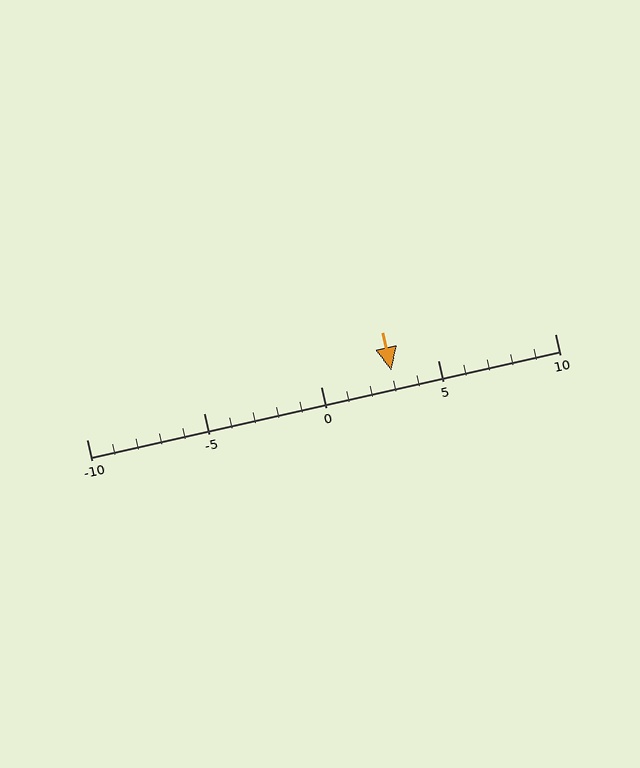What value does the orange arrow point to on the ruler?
The orange arrow points to approximately 3.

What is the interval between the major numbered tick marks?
The major tick marks are spaced 5 units apart.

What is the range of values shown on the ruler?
The ruler shows values from -10 to 10.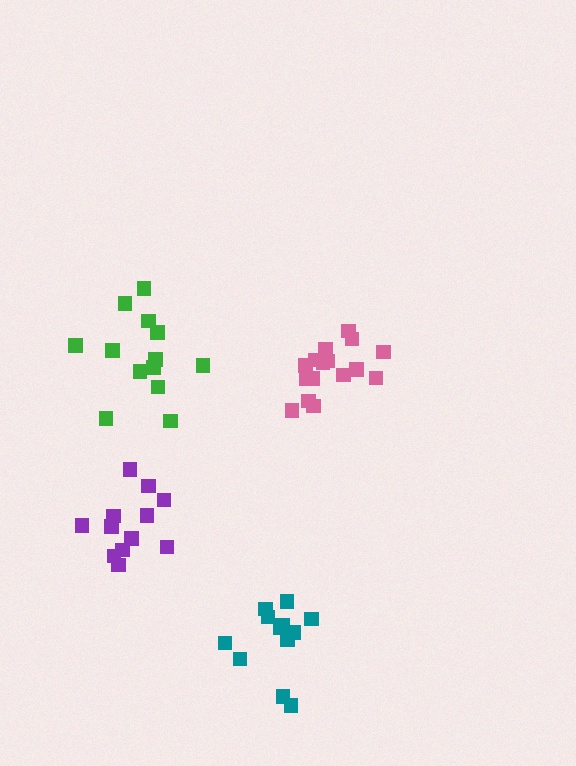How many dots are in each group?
Group 1: 12 dots, Group 2: 17 dots, Group 3: 13 dots, Group 4: 12 dots (54 total).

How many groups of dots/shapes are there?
There are 4 groups.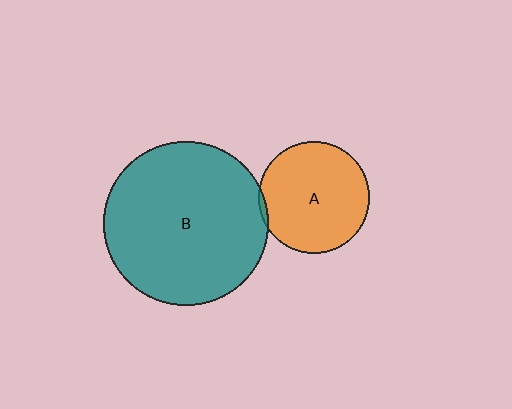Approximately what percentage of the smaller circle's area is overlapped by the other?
Approximately 5%.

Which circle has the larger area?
Circle B (teal).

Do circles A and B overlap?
Yes.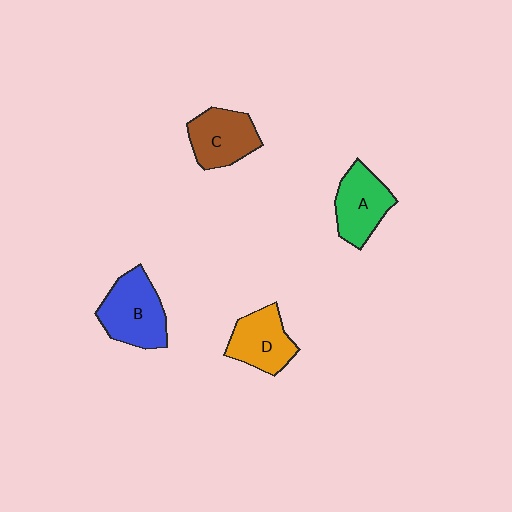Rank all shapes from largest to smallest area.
From largest to smallest: B (blue), A (green), C (brown), D (orange).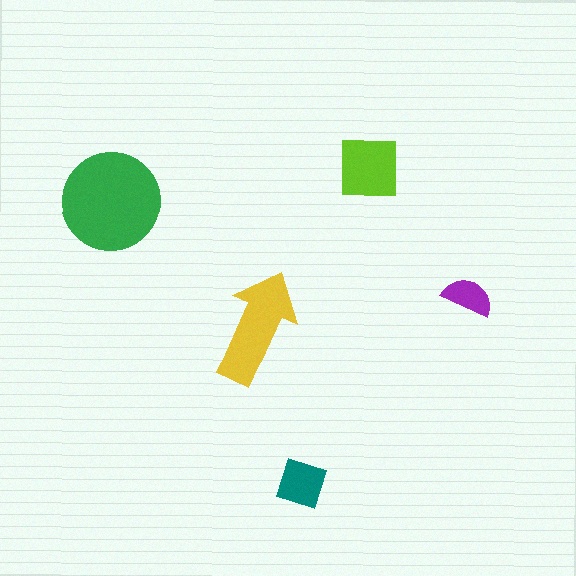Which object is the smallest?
The purple semicircle.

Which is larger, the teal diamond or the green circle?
The green circle.